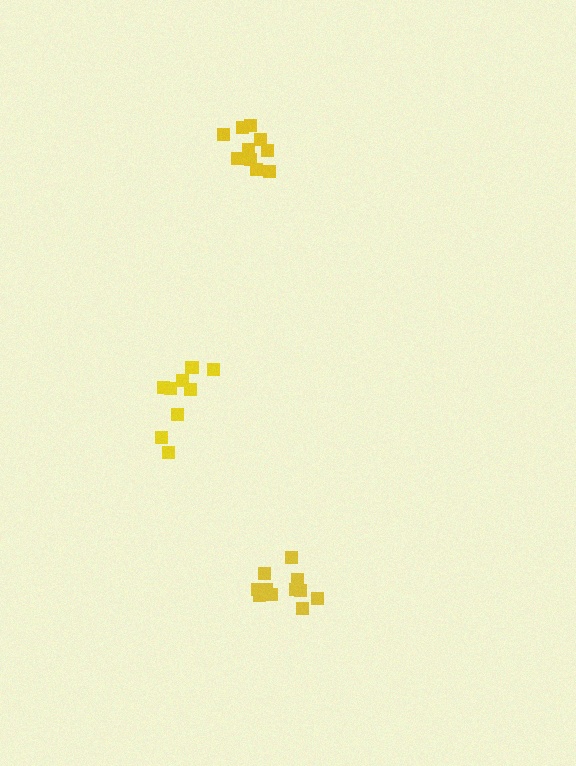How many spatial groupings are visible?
There are 3 spatial groupings.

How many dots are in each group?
Group 1: 11 dots, Group 2: 11 dots, Group 3: 9 dots (31 total).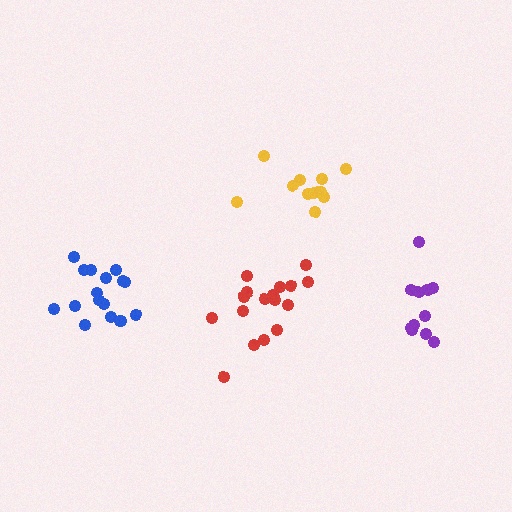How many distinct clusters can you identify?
There are 4 distinct clusters.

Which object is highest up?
The yellow cluster is topmost.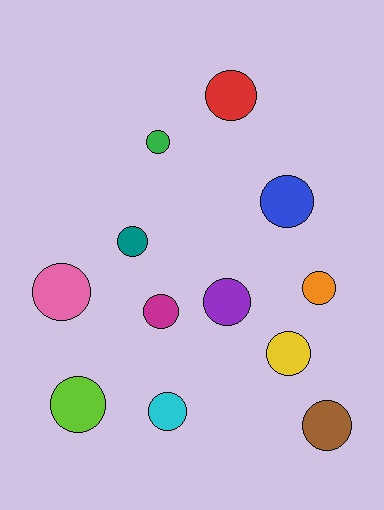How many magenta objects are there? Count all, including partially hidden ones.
There is 1 magenta object.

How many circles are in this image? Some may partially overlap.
There are 12 circles.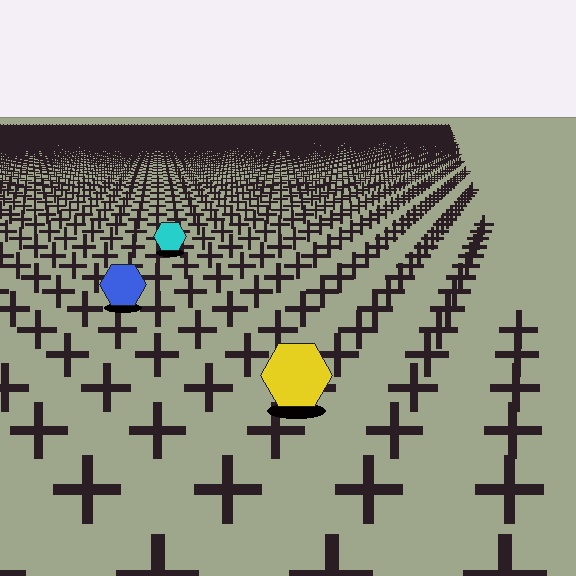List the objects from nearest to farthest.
From nearest to farthest: the yellow hexagon, the blue hexagon, the cyan hexagon.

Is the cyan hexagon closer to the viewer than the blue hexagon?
No. The blue hexagon is closer — you can tell from the texture gradient: the ground texture is coarser near it.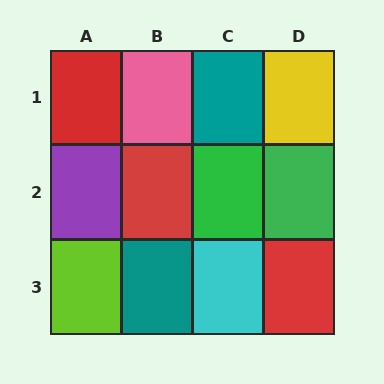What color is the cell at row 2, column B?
Red.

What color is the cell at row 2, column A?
Purple.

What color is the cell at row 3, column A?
Lime.